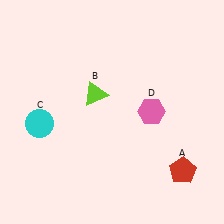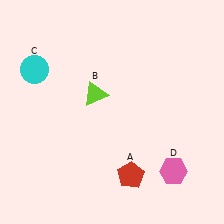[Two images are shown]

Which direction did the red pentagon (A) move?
The red pentagon (A) moved left.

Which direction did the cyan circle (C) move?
The cyan circle (C) moved up.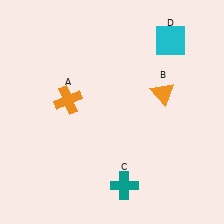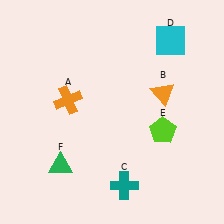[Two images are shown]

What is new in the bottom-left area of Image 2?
A green triangle (F) was added in the bottom-left area of Image 2.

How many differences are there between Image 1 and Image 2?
There are 2 differences between the two images.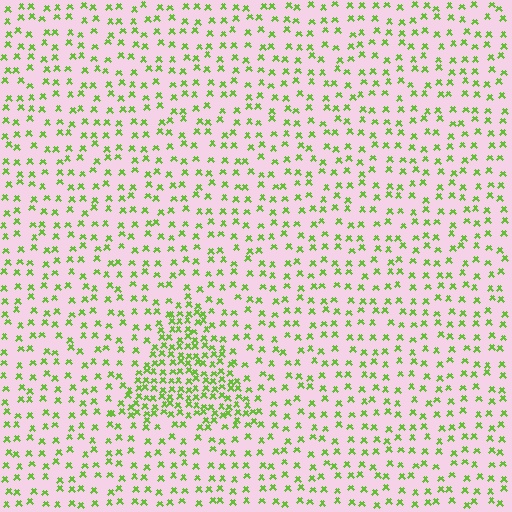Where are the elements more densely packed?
The elements are more densely packed inside the triangle boundary.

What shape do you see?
I see a triangle.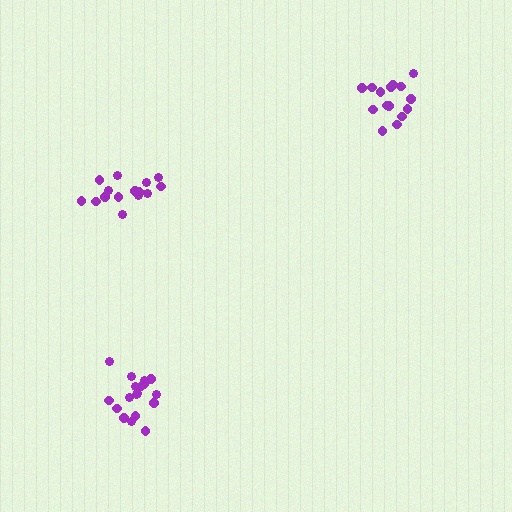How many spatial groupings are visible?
There are 3 spatial groupings.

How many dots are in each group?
Group 1: 15 dots, Group 2: 18 dots, Group 3: 15 dots (48 total).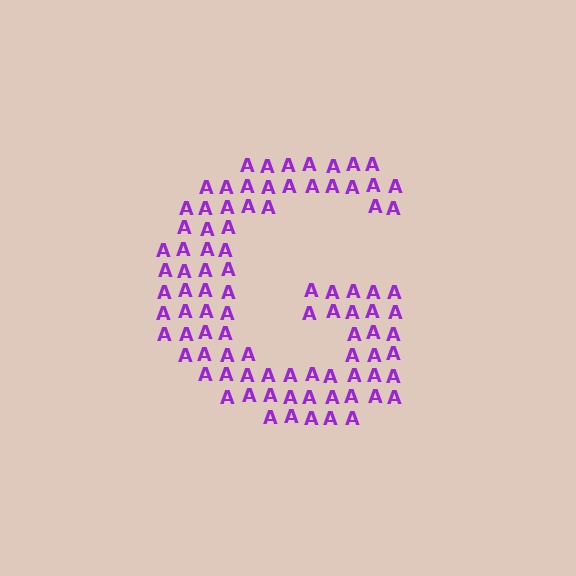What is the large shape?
The large shape is the letter G.